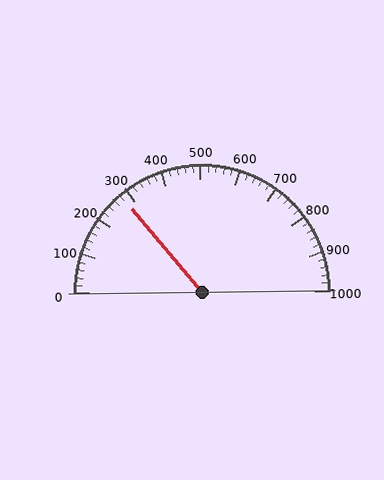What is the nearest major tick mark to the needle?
The nearest major tick mark is 300.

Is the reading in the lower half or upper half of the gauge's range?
The reading is in the lower half of the range (0 to 1000).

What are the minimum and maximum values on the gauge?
The gauge ranges from 0 to 1000.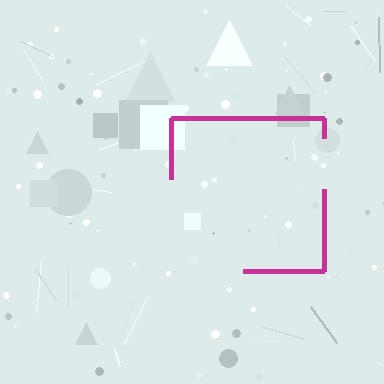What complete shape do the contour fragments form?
The contour fragments form a square.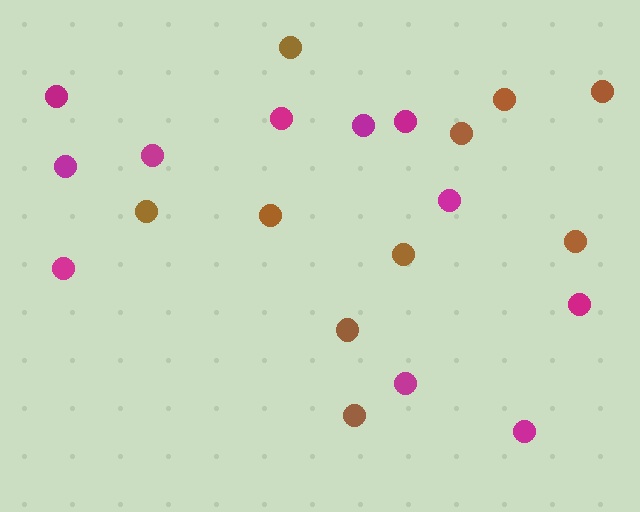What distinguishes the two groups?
There are 2 groups: one group of brown circles (10) and one group of magenta circles (11).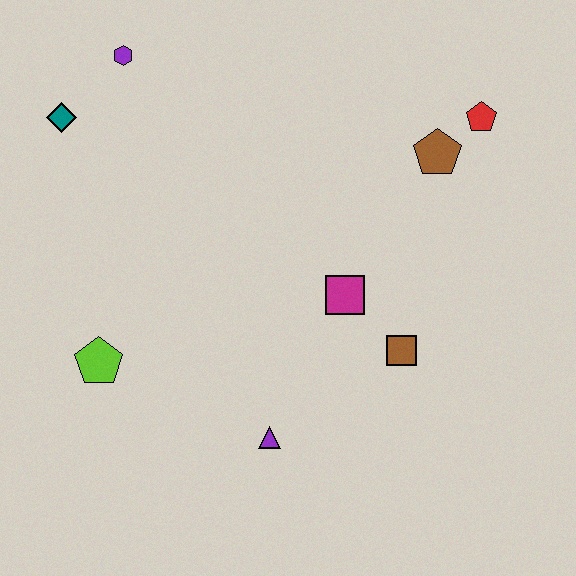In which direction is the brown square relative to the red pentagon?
The brown square is below the red pentagon.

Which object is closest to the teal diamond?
The purple hexagon is closest to the teal diamond.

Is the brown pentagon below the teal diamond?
Yes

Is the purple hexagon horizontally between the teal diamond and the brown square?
Yes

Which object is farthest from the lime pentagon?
The red pentagon is farthest from the lime pentagon.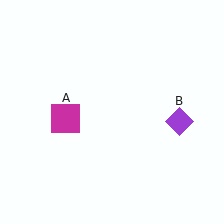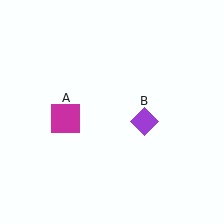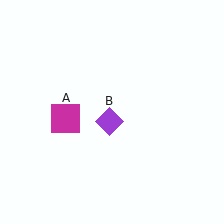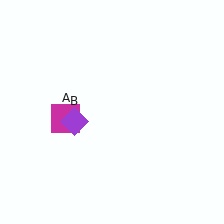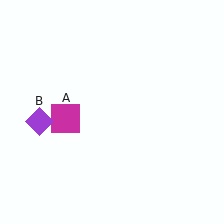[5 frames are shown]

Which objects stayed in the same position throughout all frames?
Magenta square (object A) remained stationary.